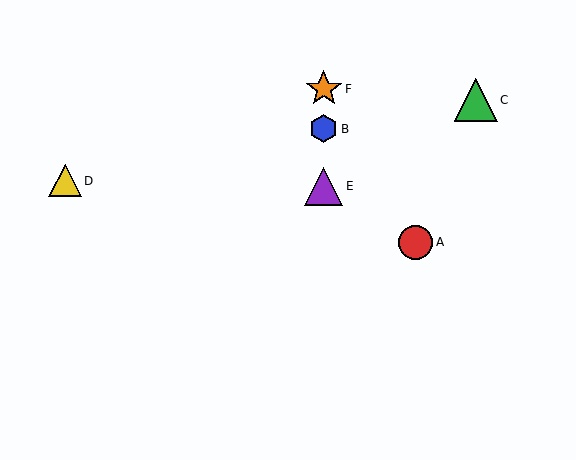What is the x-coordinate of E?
Object E is at x≈324.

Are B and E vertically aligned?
Yes, both are at x≈324.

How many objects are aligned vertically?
3 objects (B, E, F) are aligned vertically.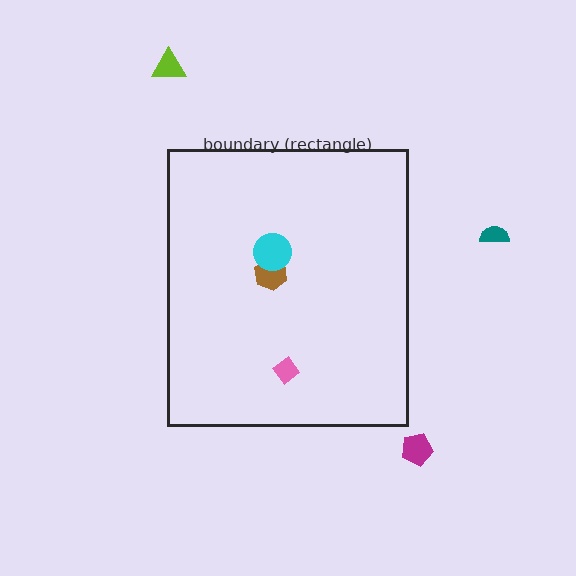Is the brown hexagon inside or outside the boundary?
Inside.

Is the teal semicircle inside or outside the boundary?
Outside.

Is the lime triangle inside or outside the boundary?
Outside.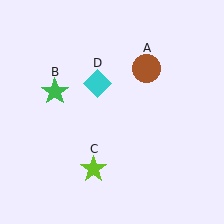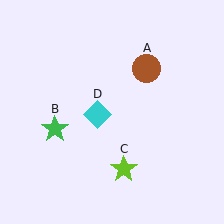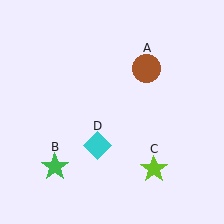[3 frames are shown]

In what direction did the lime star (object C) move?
The lime star (object C) moved right.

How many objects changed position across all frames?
3 objects changed position: green star (object B), lime star (object C), cyan diamond (object D).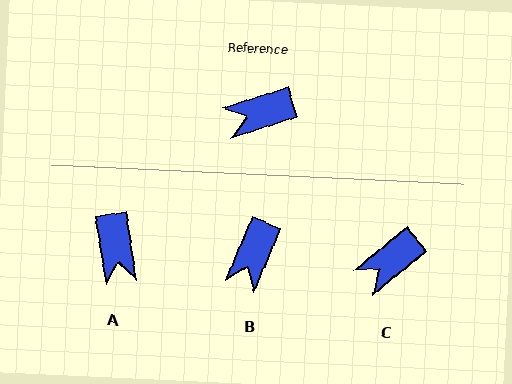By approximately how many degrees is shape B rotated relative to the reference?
Approximately 50 degrees counter-clockwise.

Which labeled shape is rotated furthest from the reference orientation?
A, about 81 degrees away.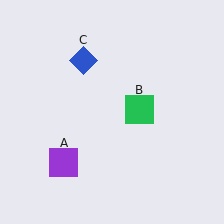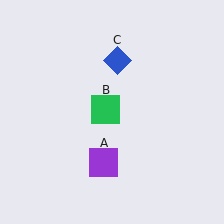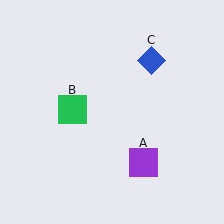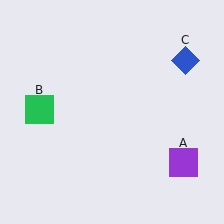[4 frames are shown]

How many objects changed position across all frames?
3 objects changed position: purple square (object A), green square (object B), blue diamond (object C).